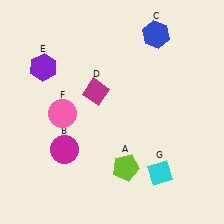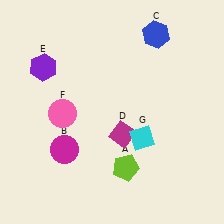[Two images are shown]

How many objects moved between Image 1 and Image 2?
2 objects moved between the two images.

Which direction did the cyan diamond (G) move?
The cyan diamond (G) moved up.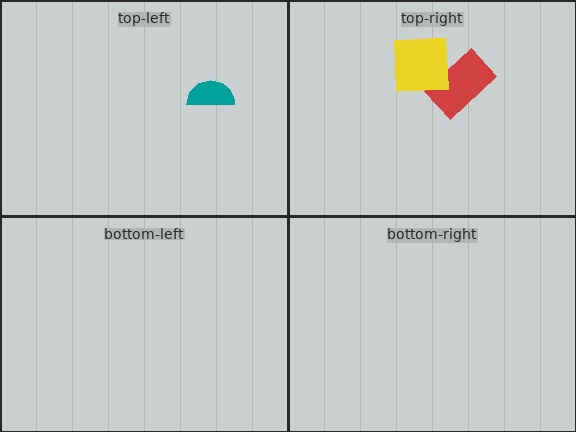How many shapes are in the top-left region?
1.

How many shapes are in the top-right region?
2.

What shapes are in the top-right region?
The red rectangle, the yellow square.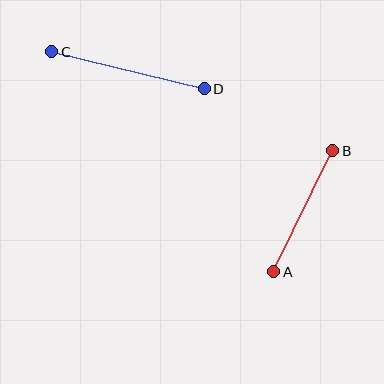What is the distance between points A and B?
The distance is approximately 135 pixels.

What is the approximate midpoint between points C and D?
The midpoint is at approximately (128, 70) pixels.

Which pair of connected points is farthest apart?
Points C and D are farthest apart.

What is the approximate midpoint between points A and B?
The midpoint is at approximately (303, 211) pixels.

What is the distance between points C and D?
The distance is approximately 157 pixels.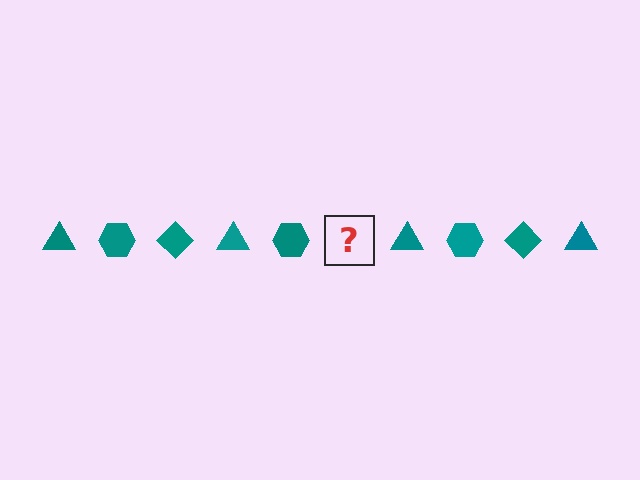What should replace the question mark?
The question mark should be replaced with a teal diamond.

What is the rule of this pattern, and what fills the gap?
The rule is that the pattern cycles through triangle, hexagon, diamond shapes in teal. The gap should be filled with a teal diamond.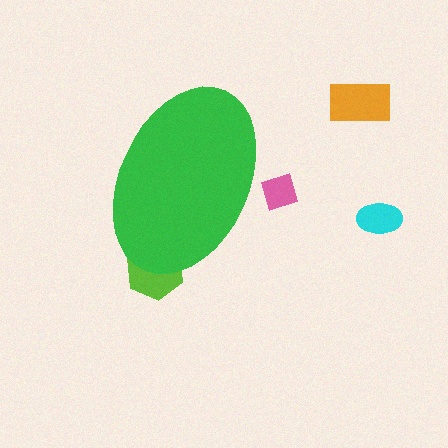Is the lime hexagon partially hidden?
Yes, the lime hexagon is partially hidden behind the green ellipse.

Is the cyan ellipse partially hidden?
No, the cyan ellipse is fully visible.